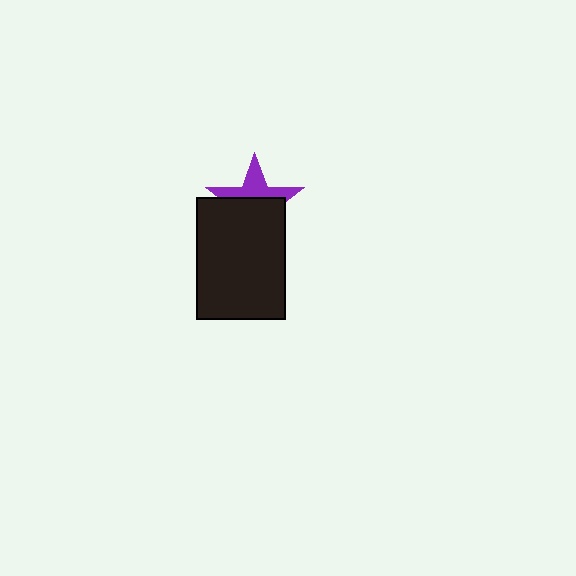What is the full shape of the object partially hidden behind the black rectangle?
The partially hidden object is a purple star.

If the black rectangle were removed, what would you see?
You would see the complete purple star.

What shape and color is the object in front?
The object in front is a black rectangle.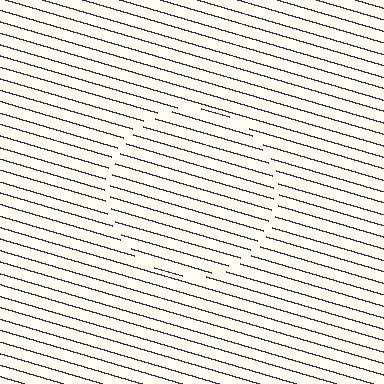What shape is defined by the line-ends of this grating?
An illusory circle. The interior of the shape contains the same grating, shifted by half a period — the contour is defined by the phase discontinuity where line-ends from the inner and outer gratings abut.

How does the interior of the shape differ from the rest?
The interior of the shape contains the same grating, shifted by half a period — the contour is defined by the phase discontinuity where line-ends from the inner and outer gratings abut.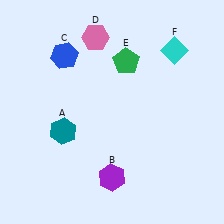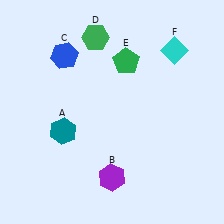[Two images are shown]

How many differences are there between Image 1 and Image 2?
There is 1 difference between the two images.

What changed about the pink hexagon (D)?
In Image 1, D is pink. In Image 2, it changed to green.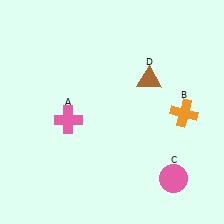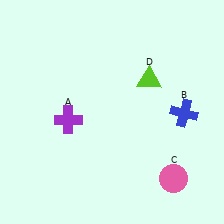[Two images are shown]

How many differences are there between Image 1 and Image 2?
There are 3 differences between the two images.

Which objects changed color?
A changed from pink to purple. B changed from orange to blue. D changed from brown to lime.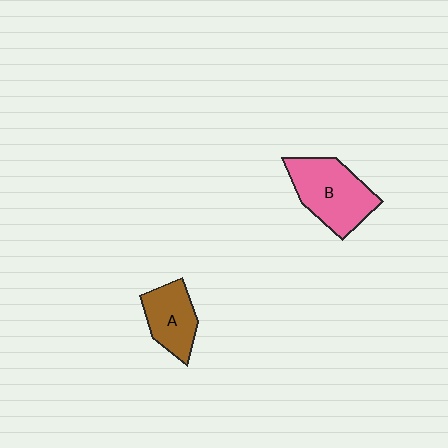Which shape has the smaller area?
Shape A (brown).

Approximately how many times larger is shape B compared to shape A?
Approximately 1.5 times.